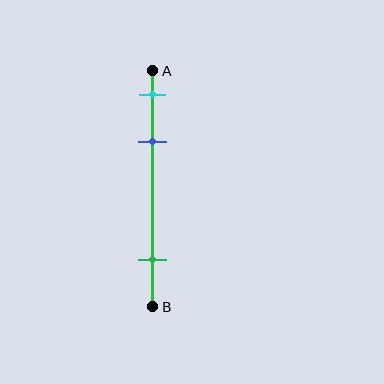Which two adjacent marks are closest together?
The cyan and blue marks are the closest adjacent pair.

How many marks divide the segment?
There are 3 marks dividing the segment.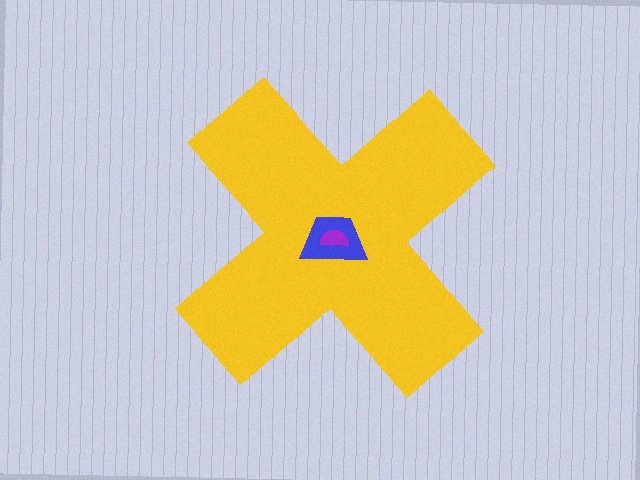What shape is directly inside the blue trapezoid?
The purple semicircle.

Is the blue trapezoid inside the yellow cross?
Yes.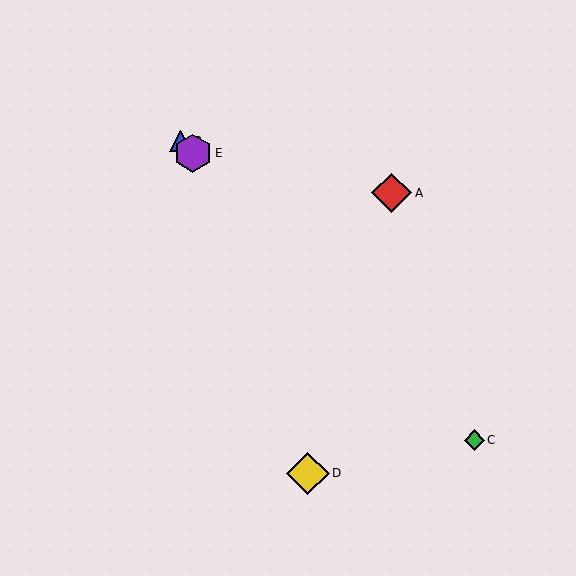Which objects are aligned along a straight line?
Objects B, C, E are aligned along a straight line.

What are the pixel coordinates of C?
Object C is at (474, 440).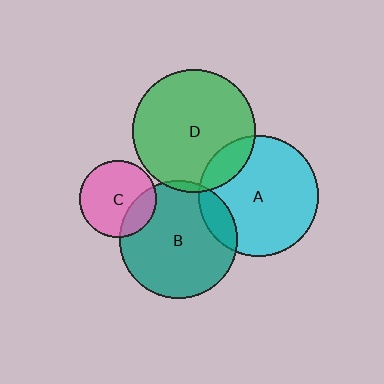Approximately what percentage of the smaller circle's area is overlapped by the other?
Approximately 15%.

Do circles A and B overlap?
Yes.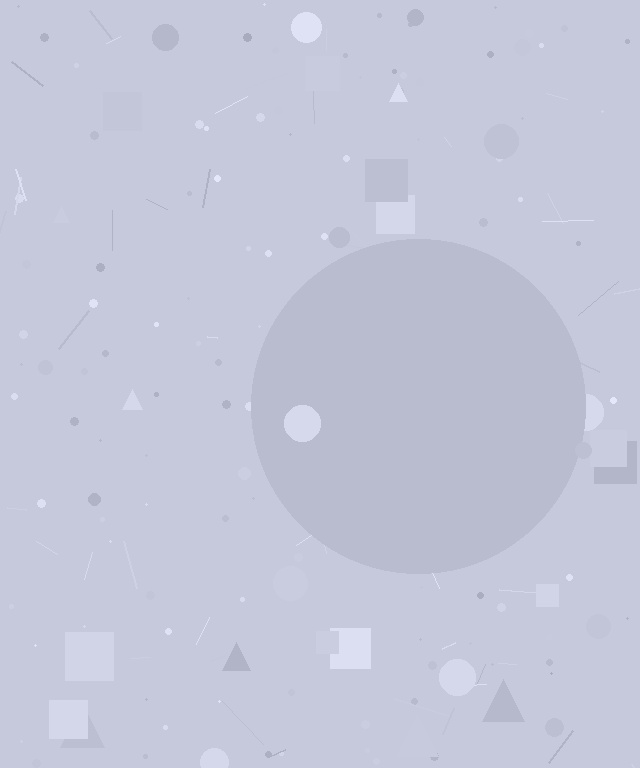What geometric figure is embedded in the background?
A circle is embedded in the background.